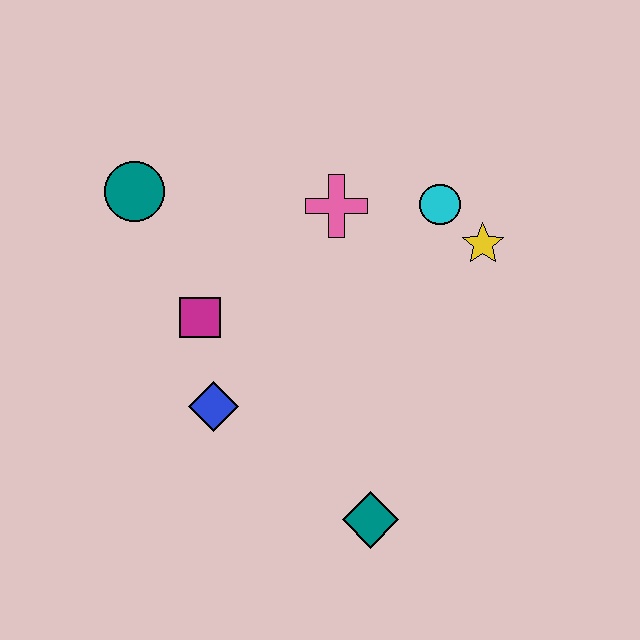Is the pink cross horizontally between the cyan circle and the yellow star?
No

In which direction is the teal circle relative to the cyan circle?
The teal circle is to the left of the cyan circle.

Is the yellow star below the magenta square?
No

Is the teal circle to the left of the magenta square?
Yes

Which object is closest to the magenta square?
The blue diamond is closest to the magenta square.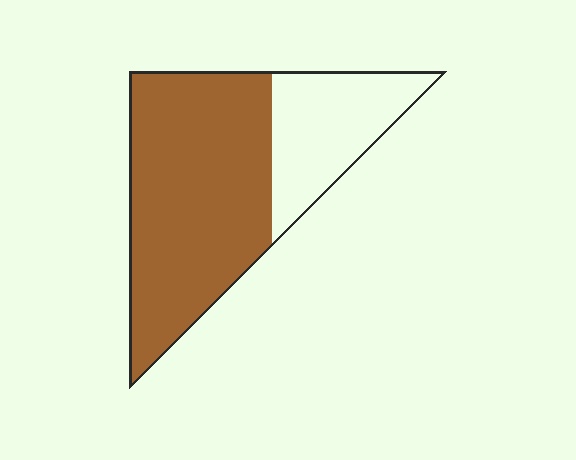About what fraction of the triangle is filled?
About two thirds (2/3).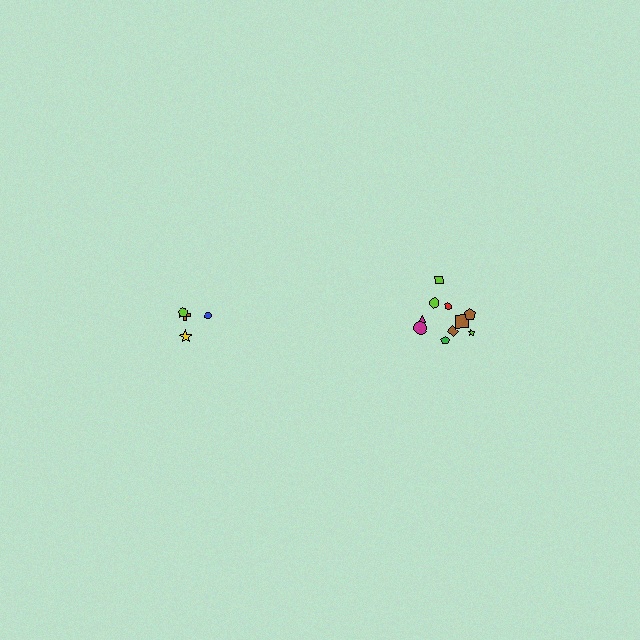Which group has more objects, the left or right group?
The right group.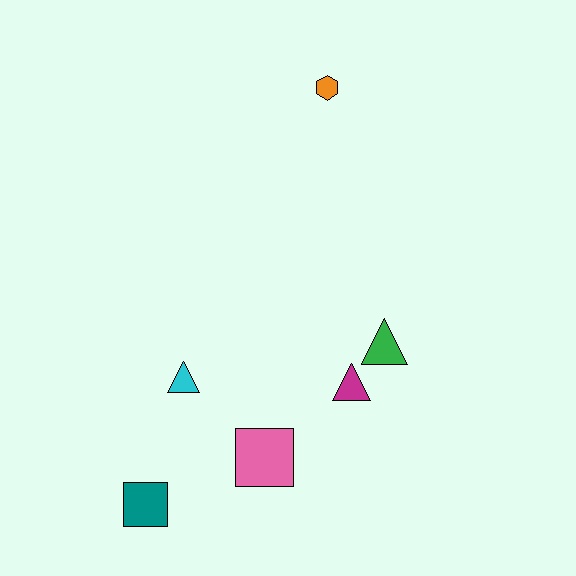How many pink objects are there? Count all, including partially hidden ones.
There is 1 pink object.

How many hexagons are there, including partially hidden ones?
There is 1 hexagon.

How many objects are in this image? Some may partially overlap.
There are 6 objects.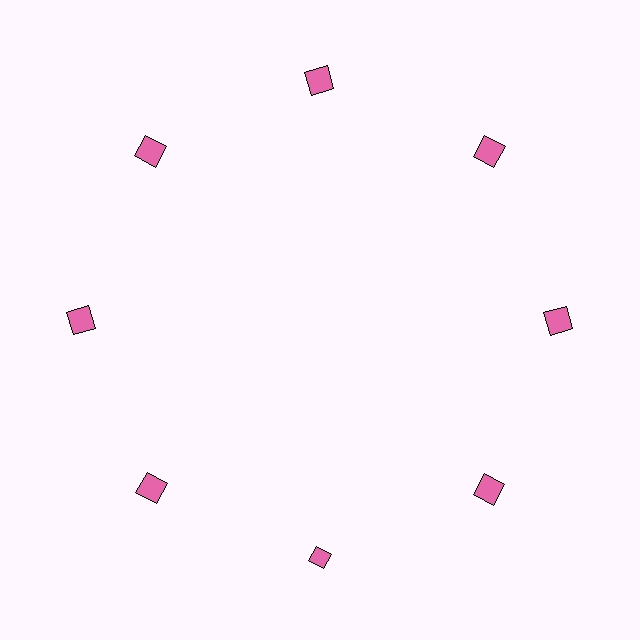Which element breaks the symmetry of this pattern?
The pink diamond at roughly the 6 o'clock position breaks the symmetry. All other shapes are pink squares.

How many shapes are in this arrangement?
There are 8 shapes arranged in a ring pattern.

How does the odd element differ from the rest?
It has a different shape: diamond instead of square.